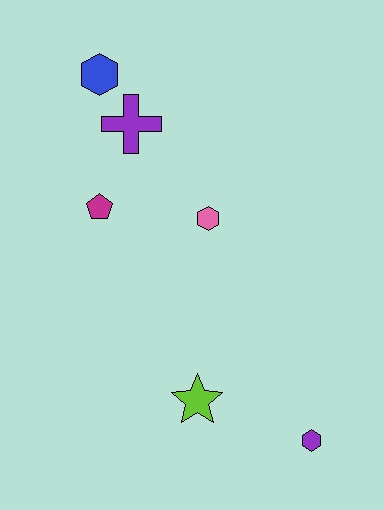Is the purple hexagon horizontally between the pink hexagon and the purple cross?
No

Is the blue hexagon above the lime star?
Yes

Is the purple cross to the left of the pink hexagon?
Yes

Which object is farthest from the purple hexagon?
The blue hexagon is farthest from the purple hexagon.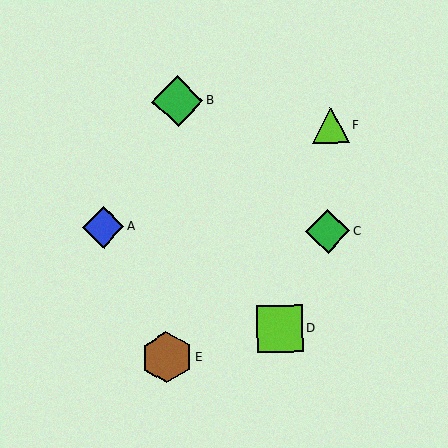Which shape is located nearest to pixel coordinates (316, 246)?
The green diamond (labeled C) at (328, 231) is nearest to that location.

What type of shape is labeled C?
Shape C is a green diamond.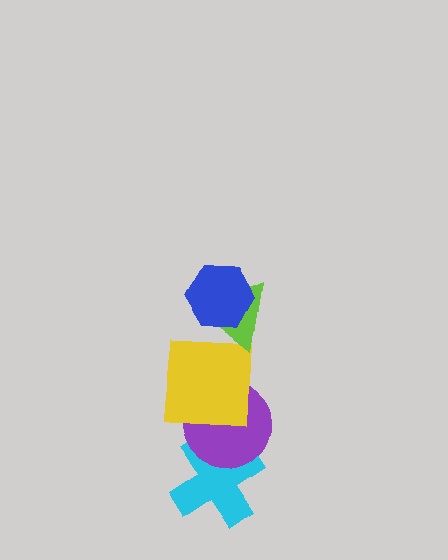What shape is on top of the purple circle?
The yellow square is on top of the purple circle.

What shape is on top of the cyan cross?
The purple circle is on top of the cyan cross.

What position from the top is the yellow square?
The yellow square is 3rd from the top.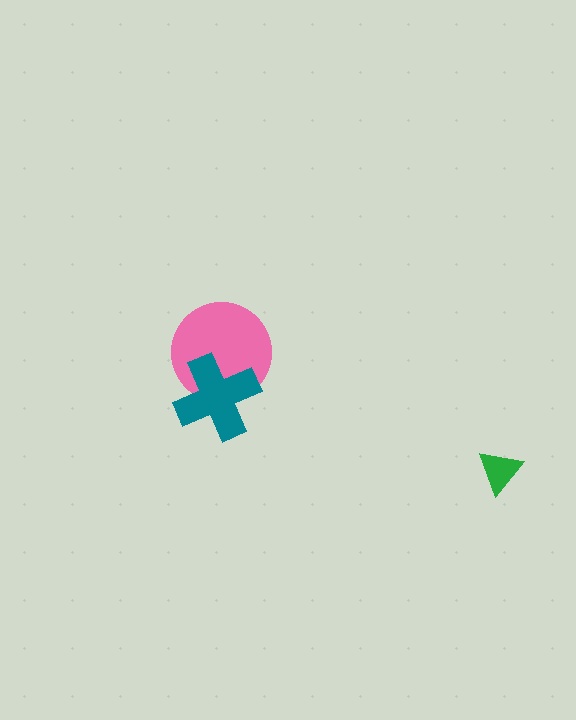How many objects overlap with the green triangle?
0 objects overlap with the green triangle.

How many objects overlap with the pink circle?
1 object overlaps with the pink circle.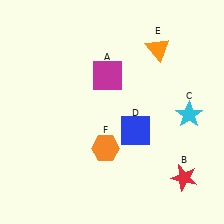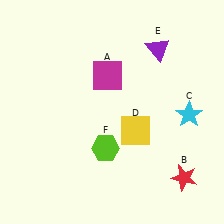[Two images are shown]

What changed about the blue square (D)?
In Image 1, D is blue. In Image 2, it changed to yellow.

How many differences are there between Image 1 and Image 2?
There are 3 differences between the two images.